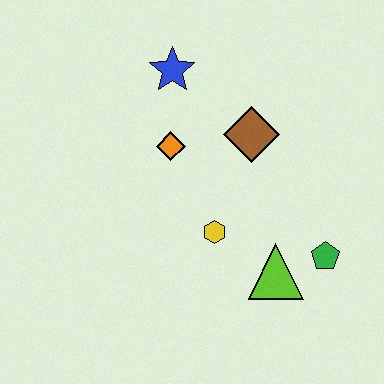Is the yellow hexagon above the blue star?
No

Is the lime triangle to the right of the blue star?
Yes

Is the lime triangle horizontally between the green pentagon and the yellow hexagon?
Yes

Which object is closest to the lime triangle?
The green pentagon is closest to the lime triangle.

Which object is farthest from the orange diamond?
The green pentagon is farthest from the orange diamond.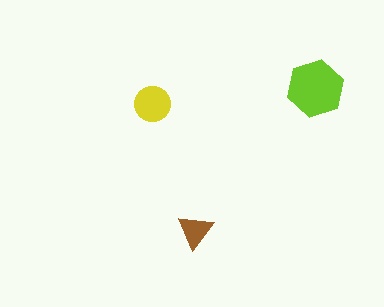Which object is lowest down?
The brown triangle is bottommost.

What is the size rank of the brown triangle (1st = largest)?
3rd.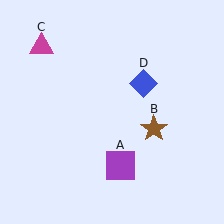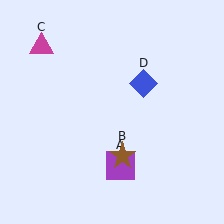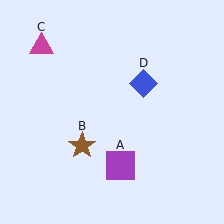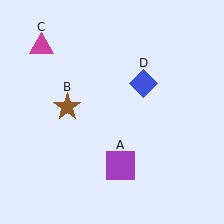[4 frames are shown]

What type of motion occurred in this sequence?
The brown star (object B) rotated clockwise around the center of the scene.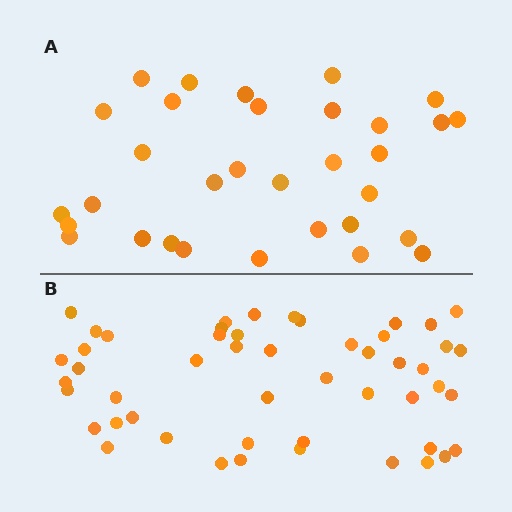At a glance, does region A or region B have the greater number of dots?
Region B (the bottom region) has more dots.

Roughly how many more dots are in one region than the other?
Region B has approximately 20 more dots than region A.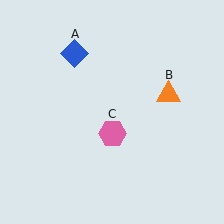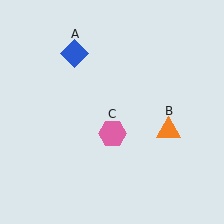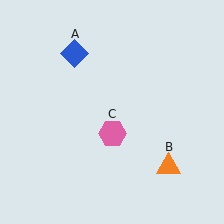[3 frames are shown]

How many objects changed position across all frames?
1 object changed position: orange triangle (object B).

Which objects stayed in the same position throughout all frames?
Blue diamond (object A) and pink hexagon (object C) remained stationary.